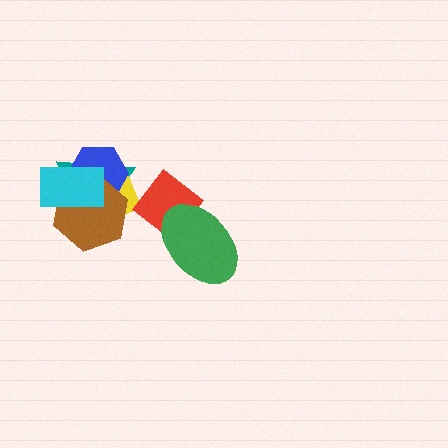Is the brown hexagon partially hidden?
Yes, it is partially covered by another shape.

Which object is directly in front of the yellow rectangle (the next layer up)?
The blue hexagon is directly in front of the yellow rectangle.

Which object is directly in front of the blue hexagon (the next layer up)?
The brown hexagon is directly in front of the blue hexagon.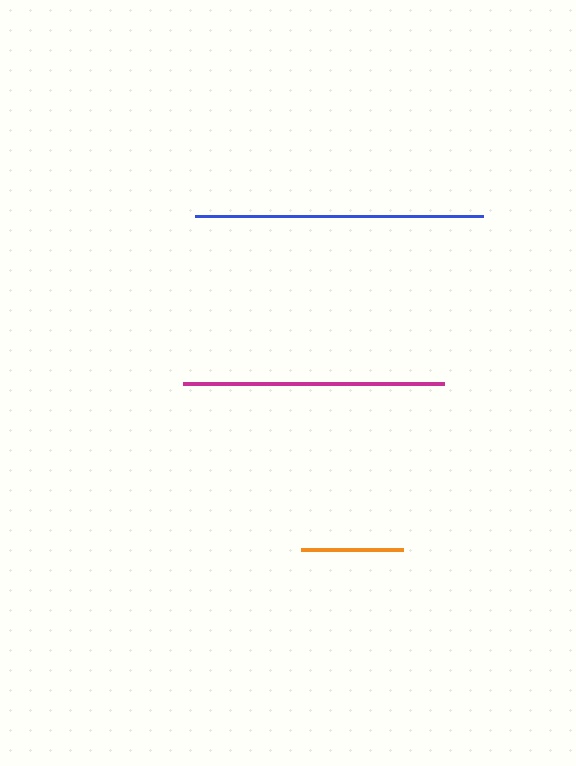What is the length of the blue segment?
The blue segment is approximately 288 pixels long.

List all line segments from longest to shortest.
From longest to shortest: blue, magenta, orange.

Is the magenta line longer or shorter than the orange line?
The magenta line is longer than the orange line.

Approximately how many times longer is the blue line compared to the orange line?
The blue line is approximately 2.8 times the length of the orange line.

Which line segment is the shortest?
The orange line is the shortest at approximately 101 pixels.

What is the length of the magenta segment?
The magenta segment is approximately 261 pixels long.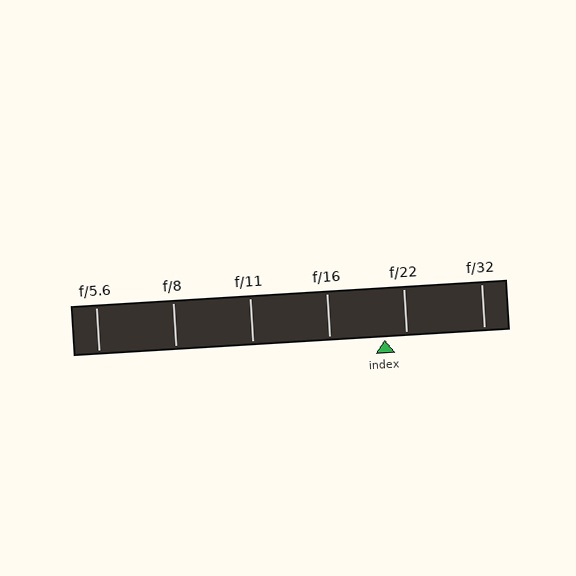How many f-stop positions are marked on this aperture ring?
There are 6 f-stop positions marked.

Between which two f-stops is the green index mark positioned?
The index mark is between f/16 and f/22.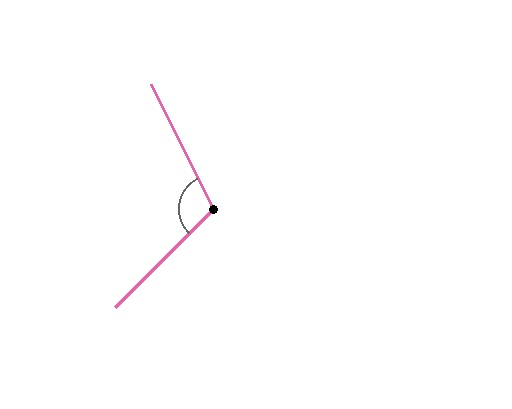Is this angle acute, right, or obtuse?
It is obtuse.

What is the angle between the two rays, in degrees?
Approximately 108 degrees.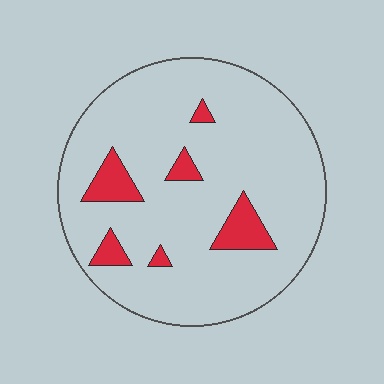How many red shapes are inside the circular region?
6.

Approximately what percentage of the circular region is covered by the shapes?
Approximately 10%.